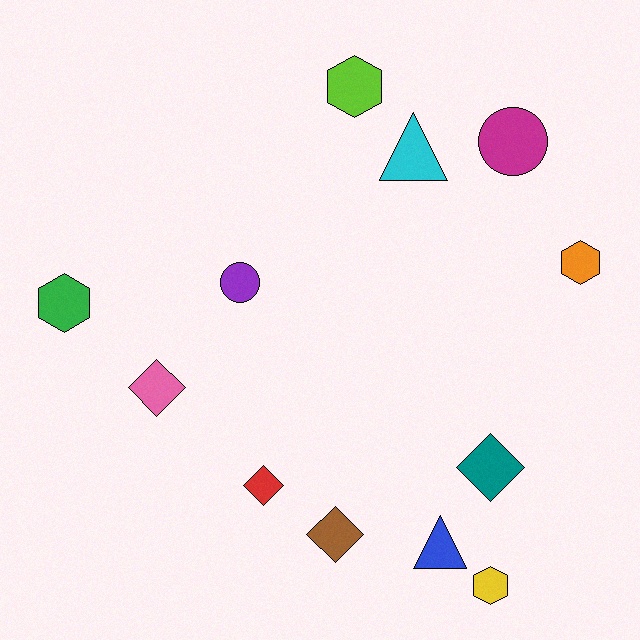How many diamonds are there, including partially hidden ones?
There are 4 diamonds.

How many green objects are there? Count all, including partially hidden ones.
There is 1 green object.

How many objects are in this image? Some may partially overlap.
There are 12 objects.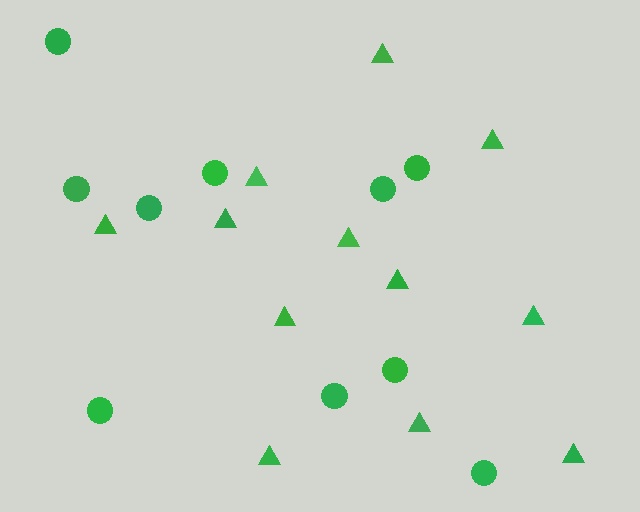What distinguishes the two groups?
There are 2 groups: one group of circles (10) and one group of triangles (12).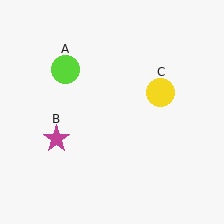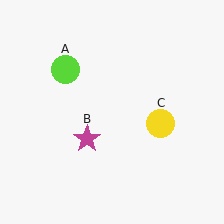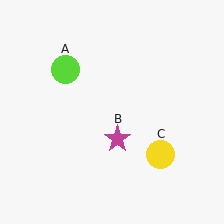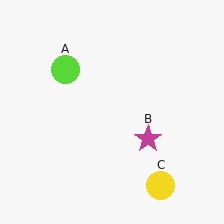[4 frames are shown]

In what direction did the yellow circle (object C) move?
The yellow circle (object C) moved down.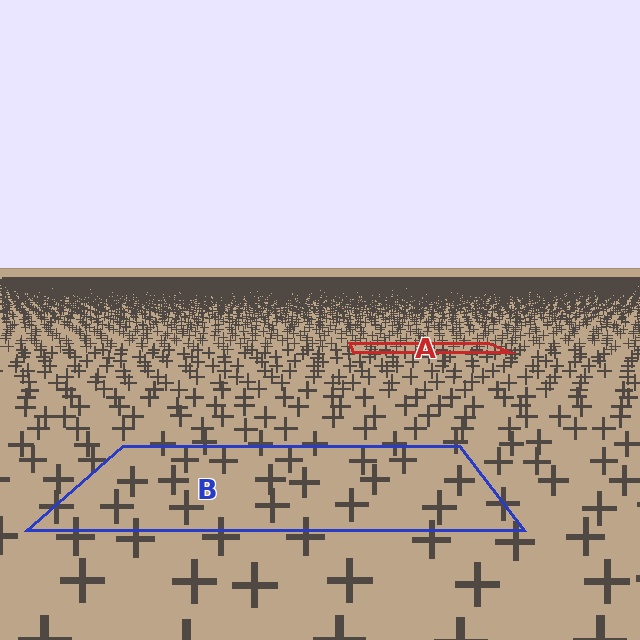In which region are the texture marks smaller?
The texture marks are smaller in region A, because it is farther away.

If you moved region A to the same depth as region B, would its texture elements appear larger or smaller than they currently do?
They would appear larger. At a closer depth, the same texture elements are projected at a bigger on-screen size.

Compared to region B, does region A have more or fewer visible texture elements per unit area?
Region A has more texture elements per unit area — they are packed more densely because it is farther away.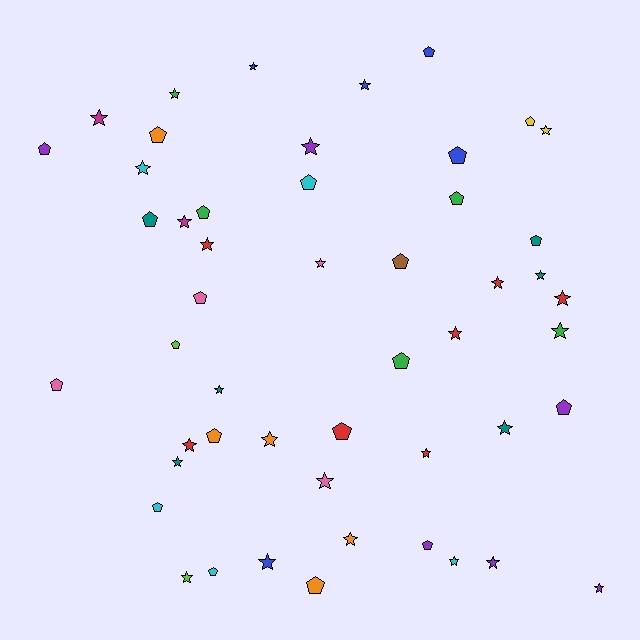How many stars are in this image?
There are 28 stars.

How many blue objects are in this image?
There are 5 blue objects.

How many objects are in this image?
There are 50 objects.